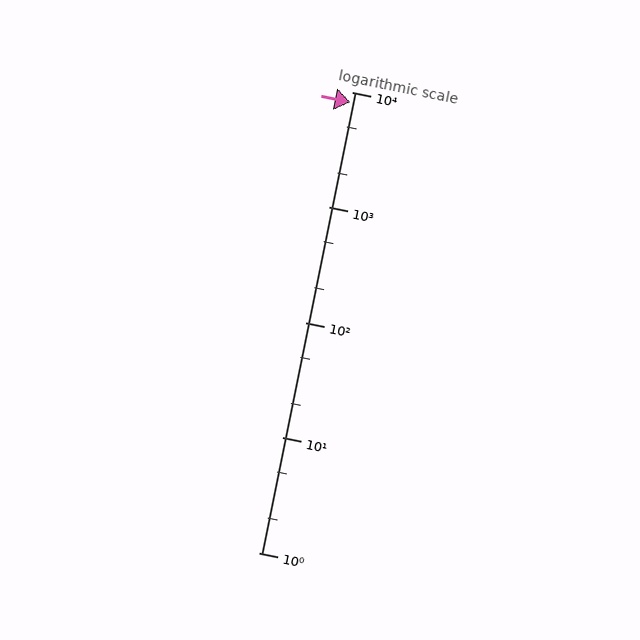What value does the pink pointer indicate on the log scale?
The pointer indicates approximately 8200.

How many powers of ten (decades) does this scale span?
The scale spans 4 decades, from 1 to 10000.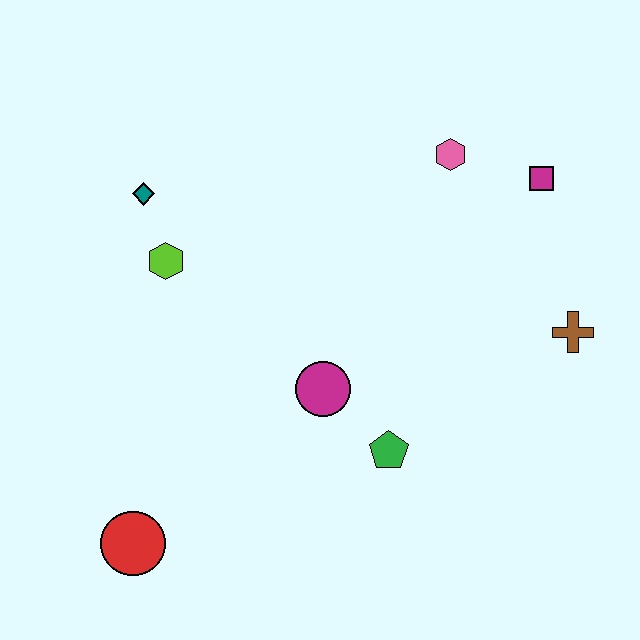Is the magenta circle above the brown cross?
No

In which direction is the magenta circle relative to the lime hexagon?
The magenta circle is to the right of the lime hexagon.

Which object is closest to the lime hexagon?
The teal diamond is closest to the lime hexagon.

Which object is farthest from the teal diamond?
The brown cross is farthest from the teal diamond.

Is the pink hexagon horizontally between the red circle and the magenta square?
Yes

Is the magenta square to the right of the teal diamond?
Yes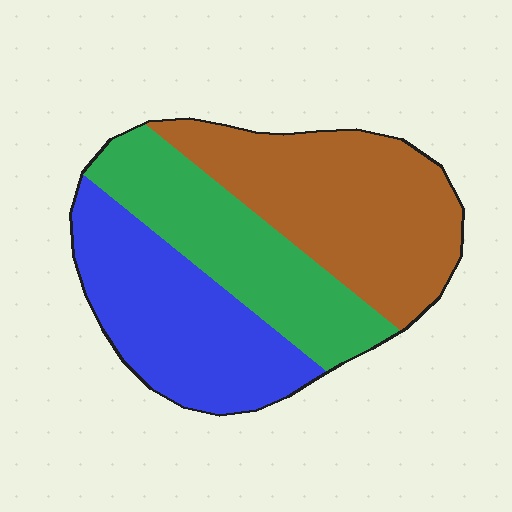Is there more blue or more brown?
Brown.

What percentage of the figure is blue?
Blue covers roughly 35% of the figure.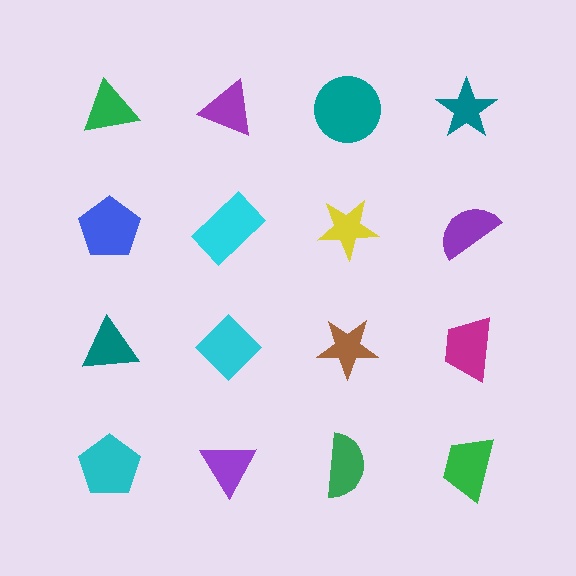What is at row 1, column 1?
A green triangle.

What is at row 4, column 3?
A green semicircle.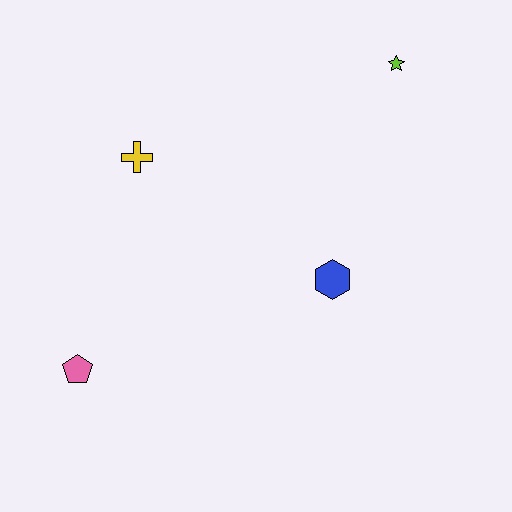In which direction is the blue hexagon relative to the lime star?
The blue hexagon is below the lime star.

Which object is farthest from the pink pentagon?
The lime star is farthest from the pink pentagon.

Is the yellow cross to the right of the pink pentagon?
Yes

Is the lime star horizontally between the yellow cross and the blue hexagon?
No